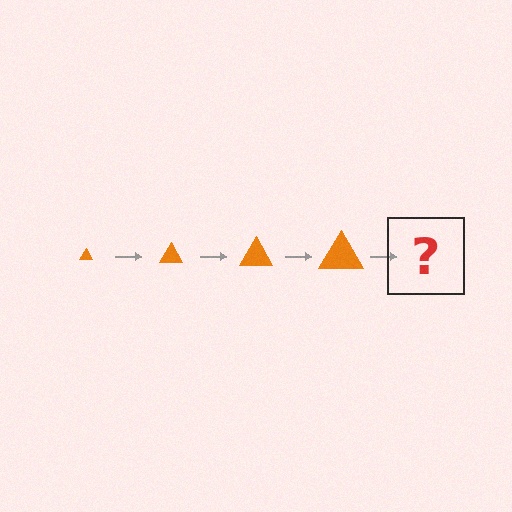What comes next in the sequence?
The next element should be an orange triangle, larger than the previous one.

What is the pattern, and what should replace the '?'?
The pattern is that the triangle gets progressively larger each step. The '?' should be an orange triangle, larger than the previous one.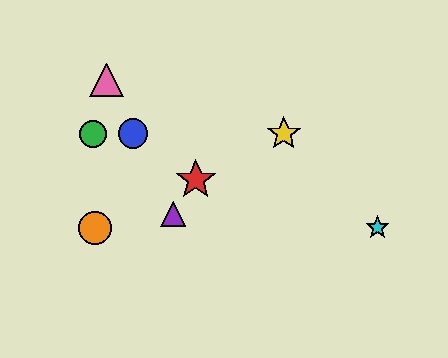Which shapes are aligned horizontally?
The blue circle, the green circle, the yellow star are aligned horizontally.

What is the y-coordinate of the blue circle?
The blue circle is at y≈134.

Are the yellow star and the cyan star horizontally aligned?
No, the yellow star is at y≈134 and the cyan star is at y≈228.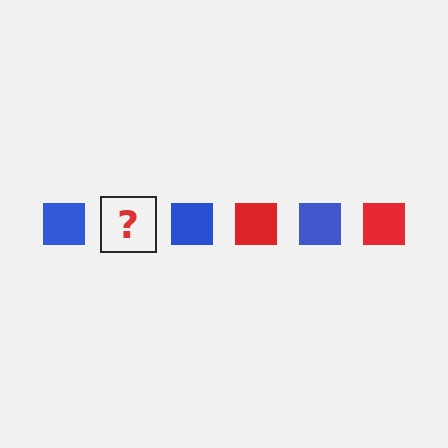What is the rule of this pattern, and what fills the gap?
The rule is that the pattern cycles through blue, red squares. The gap should be filled with a red square.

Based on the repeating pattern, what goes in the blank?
The blank should be a red square.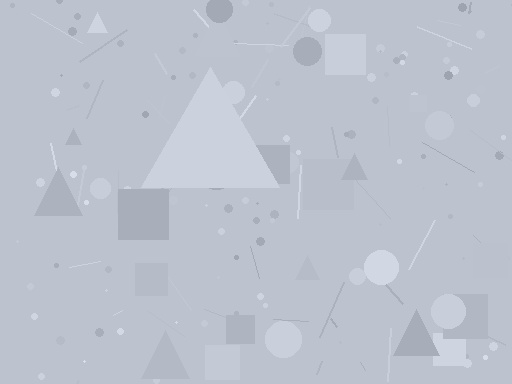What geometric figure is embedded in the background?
A triangle is embedded in the background.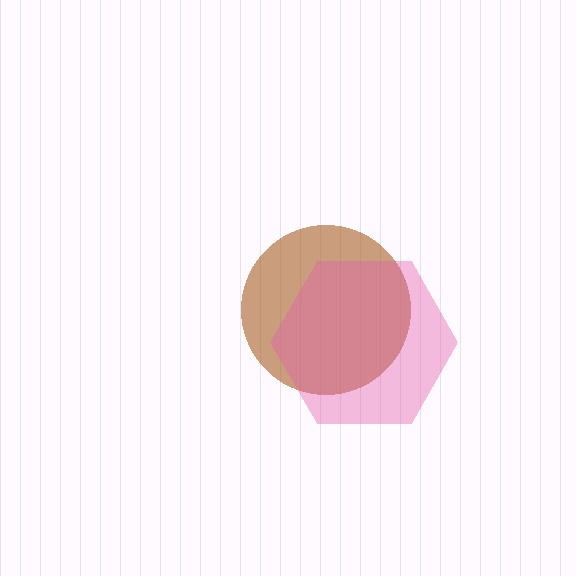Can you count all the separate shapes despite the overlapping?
Yes, there are 2 separate shapes.